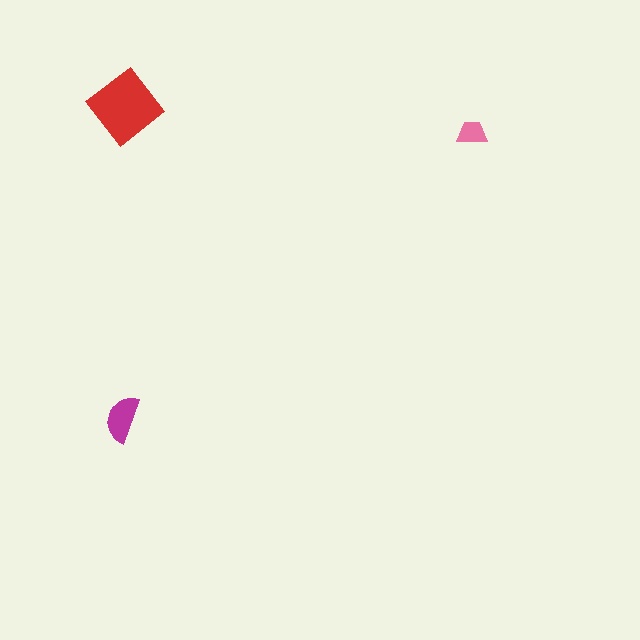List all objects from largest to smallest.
The red diamond, the magenta semicircle, the pink trapezoid.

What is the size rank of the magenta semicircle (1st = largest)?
2nd.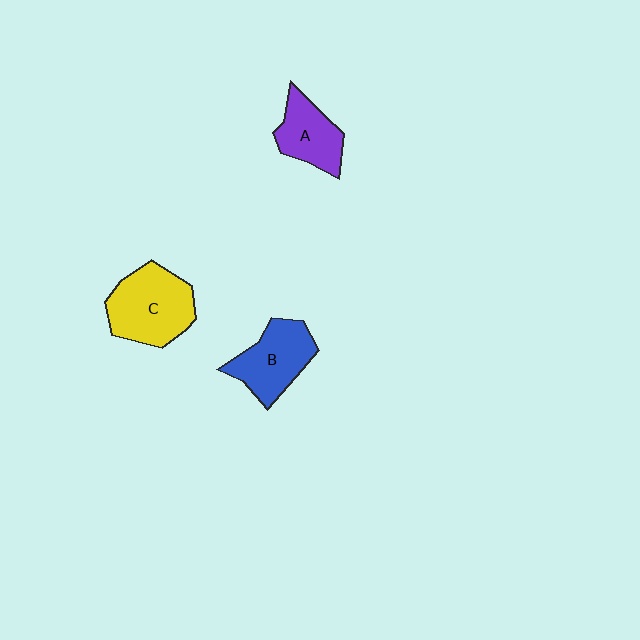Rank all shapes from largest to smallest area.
From largest to smallest: C (yellow), B (blue), A (purple).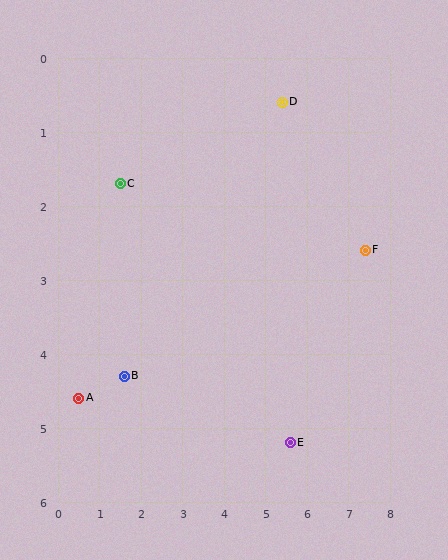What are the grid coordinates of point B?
Point B is at approximately (1.6, 4.3).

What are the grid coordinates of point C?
Point C is at approximately (1.5, 1.7).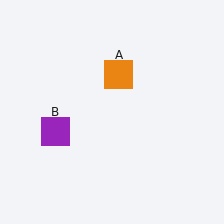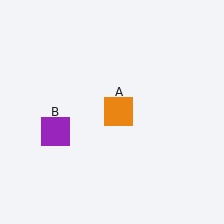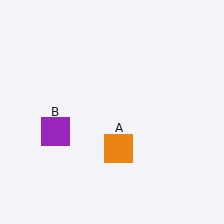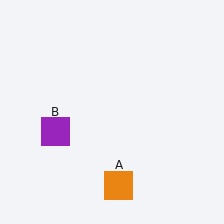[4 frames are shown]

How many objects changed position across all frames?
1 object changed position: orange square (object A).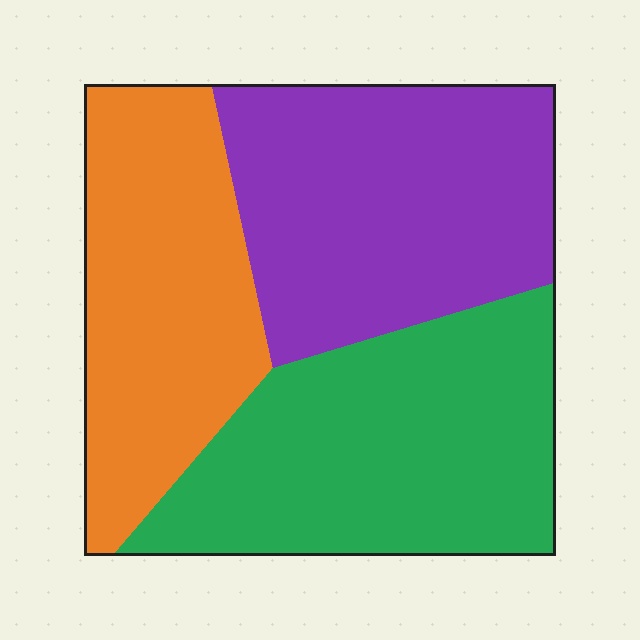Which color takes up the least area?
Orange, at roughly 30%.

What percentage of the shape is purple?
Purple takes up between a third and a half of the shape.